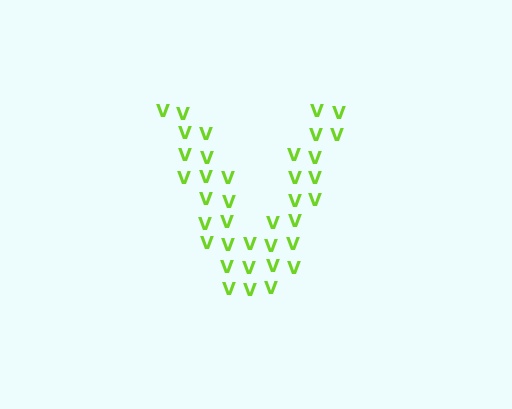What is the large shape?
The large shape is the letter V.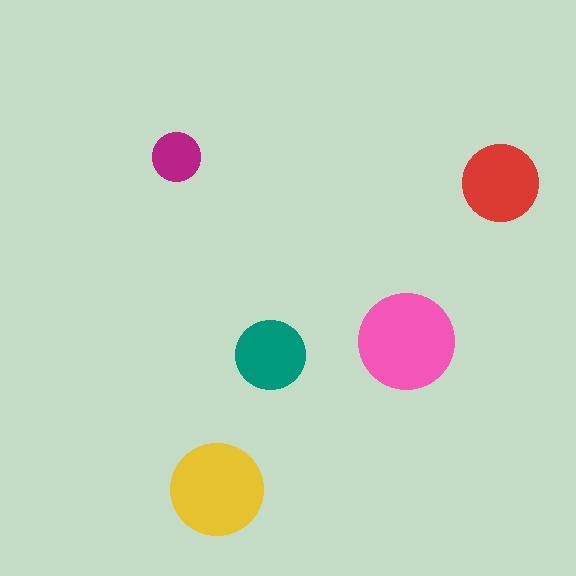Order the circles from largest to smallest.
the pink one, the yellow one, the red one, the teal one, the magenta one.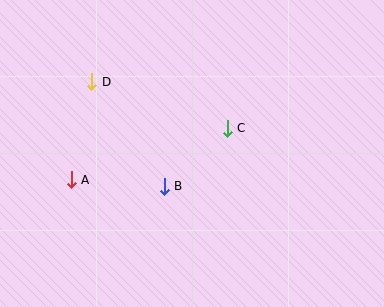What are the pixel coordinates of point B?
Point B is at (164, 186).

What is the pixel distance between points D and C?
The distance between D and C is 143 pixels.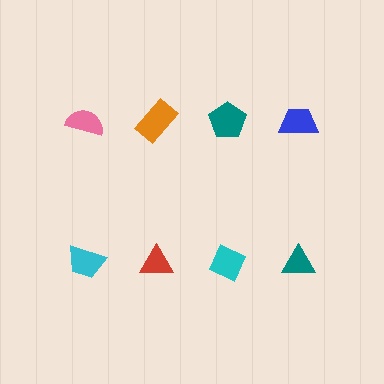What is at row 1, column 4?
A blue trapezoid.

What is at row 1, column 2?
An orange rectangle.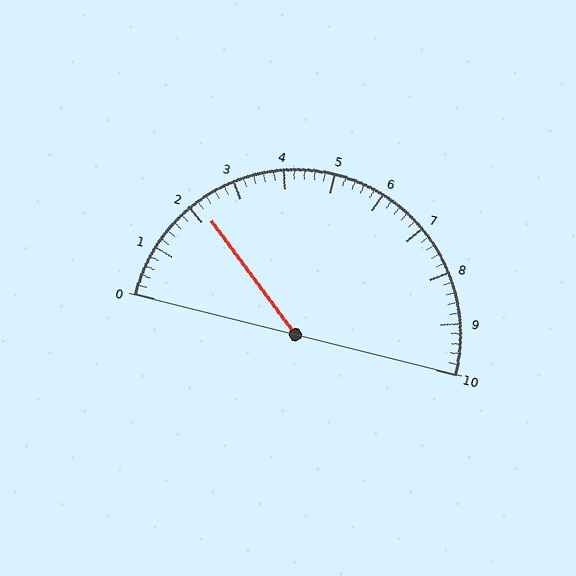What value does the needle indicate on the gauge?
The needle indicates approximately 2.2.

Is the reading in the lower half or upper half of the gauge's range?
The reading is in the lower half of the range (0 to 10).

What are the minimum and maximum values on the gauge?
The gauge ranges from 0 to 10.